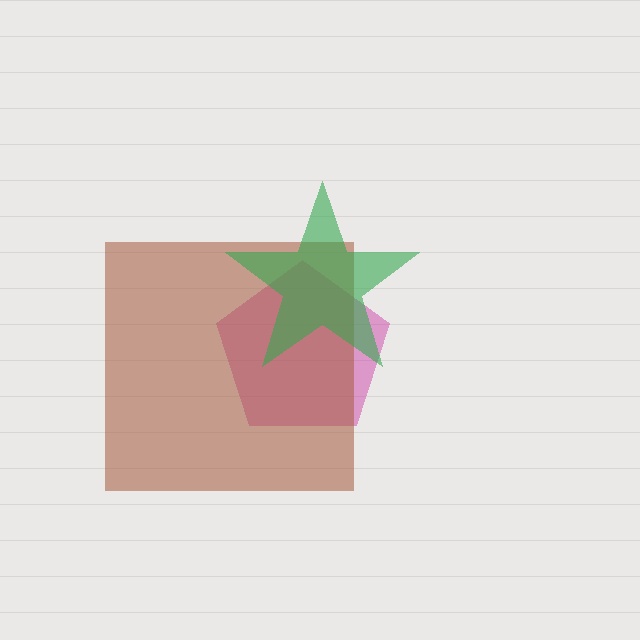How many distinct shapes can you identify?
There are 3 distinct shapes: a magenta pentagon, a brown square, a green star.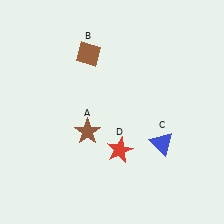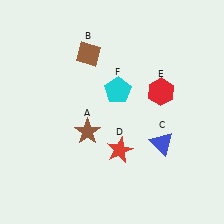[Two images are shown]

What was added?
A red hexagon (E), a cyan pentagon (F) were added in Image 2.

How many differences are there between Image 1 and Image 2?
There are 2 differences between the two images.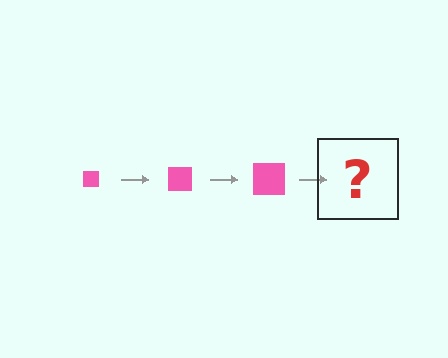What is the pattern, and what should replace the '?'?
The pattern is that the square gets progressively larger each step. The '?' should be a pink square, larger than the previous one.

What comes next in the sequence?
The next element should be a pink square, larger than the previous one.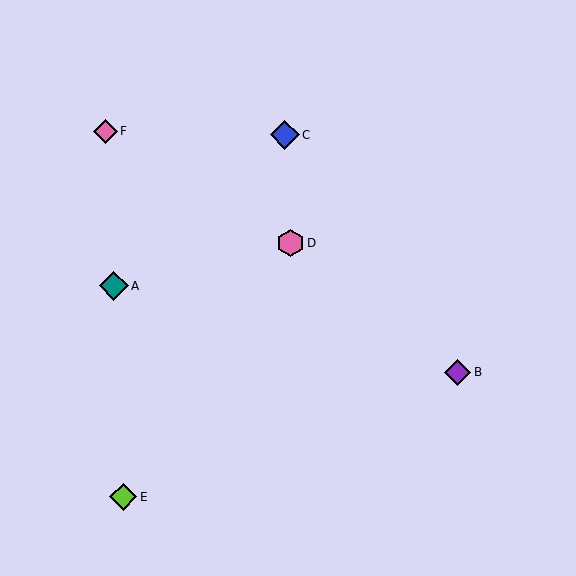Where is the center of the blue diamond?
The center of the blue diamond is at (285, 135).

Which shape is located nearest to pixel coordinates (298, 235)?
The pink hexagon (labeled D) at (291, 243) is nearest to that location.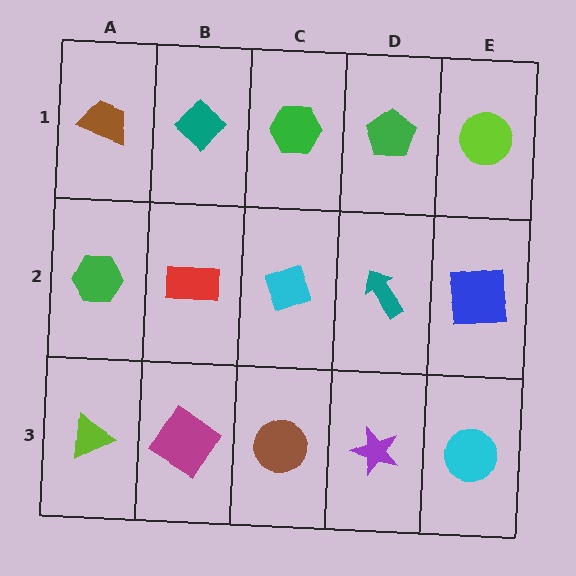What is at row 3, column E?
A cyan circle.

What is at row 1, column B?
A teal diamond.